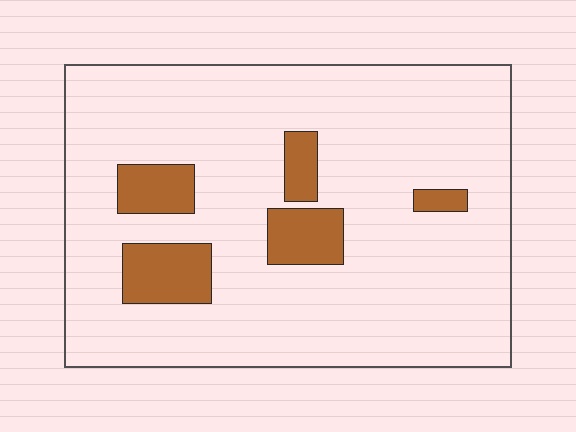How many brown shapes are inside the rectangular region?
5.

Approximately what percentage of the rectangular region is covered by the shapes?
Approximately 15%.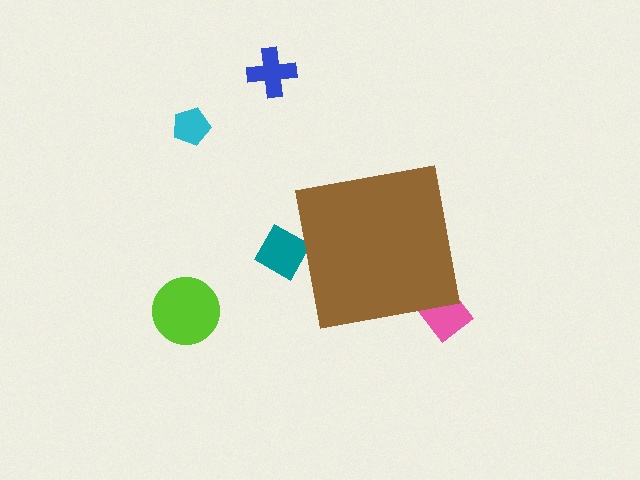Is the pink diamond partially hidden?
Yes, the pink diamond is partially hidden behind the brown square.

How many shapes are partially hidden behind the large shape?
2 shapes are partially hidden.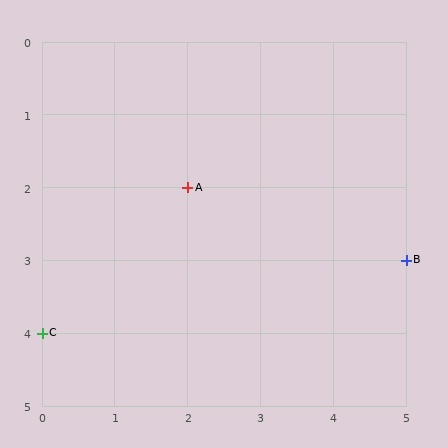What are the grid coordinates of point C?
Point C is at grid coordinates (0, 4).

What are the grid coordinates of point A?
Point A is at grid coordinates (2, 2).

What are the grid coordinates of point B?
Point B is at grid coordinates (5, 3).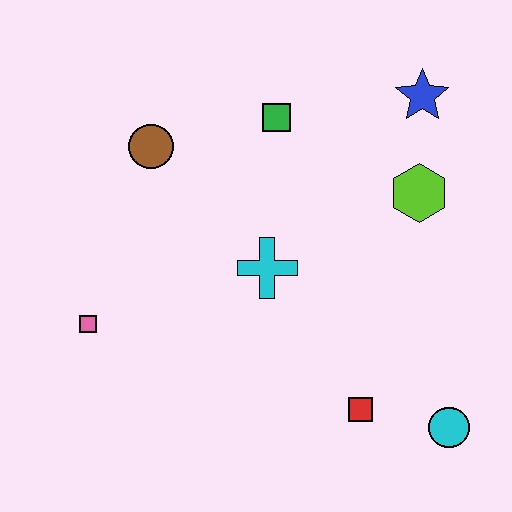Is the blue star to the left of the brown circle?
No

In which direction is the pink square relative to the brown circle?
The pink square is below the brown circle.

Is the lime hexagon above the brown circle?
No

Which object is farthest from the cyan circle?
The brown circle is farthest from the cyan circle.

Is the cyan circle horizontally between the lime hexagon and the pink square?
No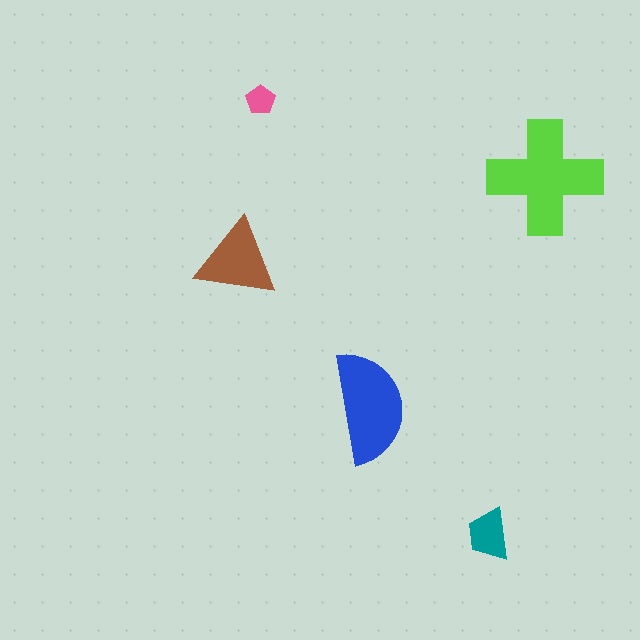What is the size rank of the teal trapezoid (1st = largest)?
4th.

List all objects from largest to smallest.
The lime cross, the blue semicircle, the brown triangle, the teal trapezoid, the pink pentagon.